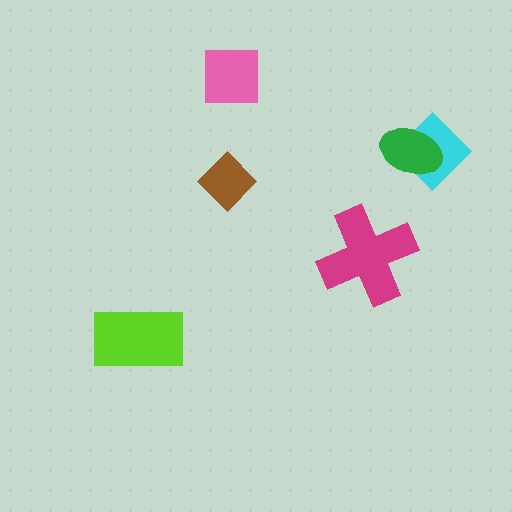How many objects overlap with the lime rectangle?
0 objects overlap with the lime rectangle.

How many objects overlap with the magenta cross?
0 objects overlap with the magenta cross.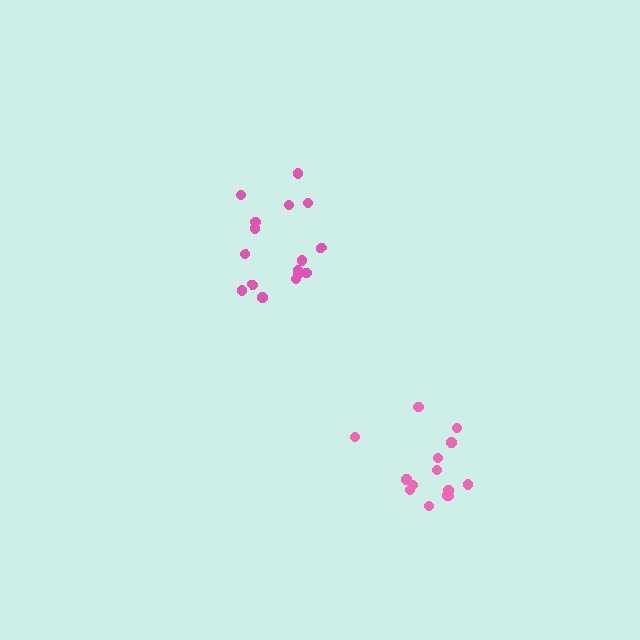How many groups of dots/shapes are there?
There are 2 groups.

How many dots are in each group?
Group 1: 14 dots, Group 2: 16 dots (30 total).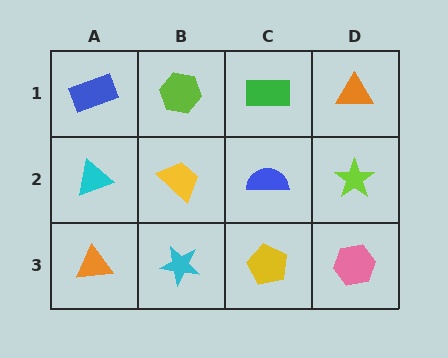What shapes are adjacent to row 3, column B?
A yellow trapezoid (row 2, column B), an orange triangle (row 3, column A), a yellow pentagon (row 3, column C).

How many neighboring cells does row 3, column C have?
3.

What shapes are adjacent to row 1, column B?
A yellow trapezoid (row 2, column B), a blue rectangle (row 1, column A), a green rectangle (row 1, column C).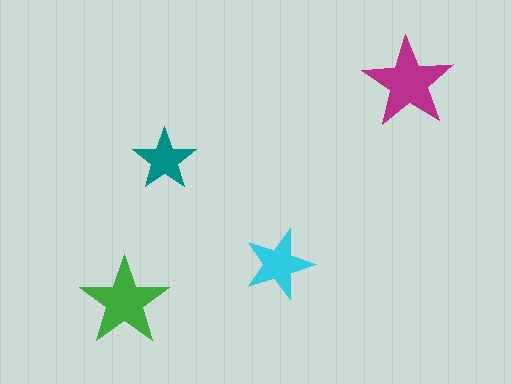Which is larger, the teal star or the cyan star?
The cyan one.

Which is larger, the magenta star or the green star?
The magenta one.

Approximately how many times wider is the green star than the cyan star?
About 1.5 times wider.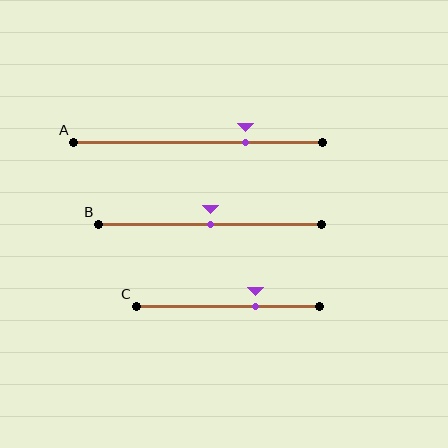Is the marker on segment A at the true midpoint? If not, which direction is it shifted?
No, the marker on segment A is shifted to the right by about 19% of the segment length.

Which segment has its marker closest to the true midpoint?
Segment B has its marker closest to the true midpoint.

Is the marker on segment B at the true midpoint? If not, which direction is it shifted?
Yes, the marker on segment B is at the true midpoint.